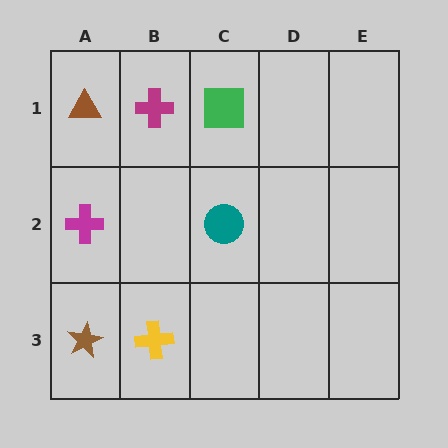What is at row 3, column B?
A yellow cross.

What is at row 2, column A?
A magenta cross.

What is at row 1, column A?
A brown triangle.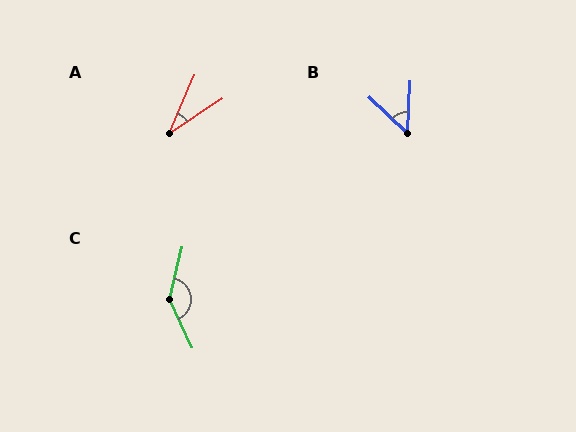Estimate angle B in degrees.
Approximately 50 degrees.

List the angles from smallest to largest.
A (33°), B (50°), C (141°).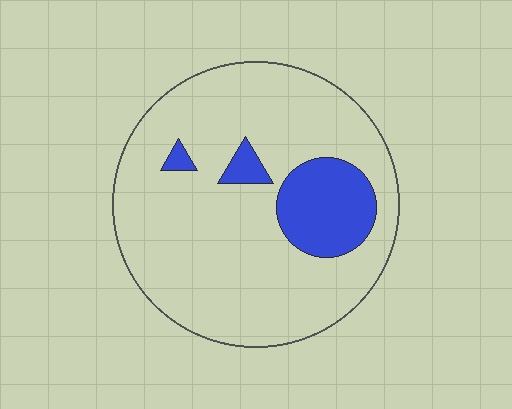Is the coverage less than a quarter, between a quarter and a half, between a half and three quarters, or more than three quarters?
Less than a quarter.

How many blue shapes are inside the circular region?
3.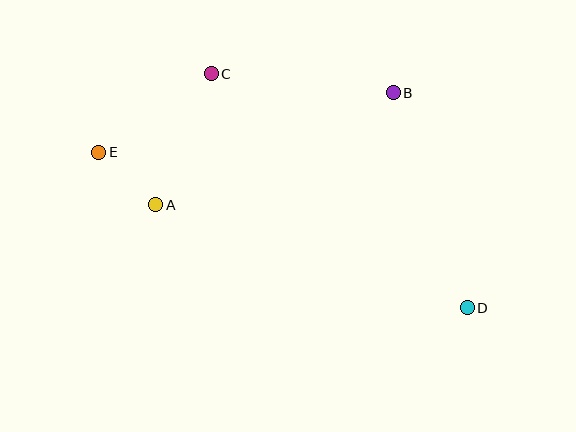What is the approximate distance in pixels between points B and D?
The distance between B and D is approximately 228 pixels.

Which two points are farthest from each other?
Points D and E are farthest from each other.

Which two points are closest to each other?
Points A and E are closest to each other.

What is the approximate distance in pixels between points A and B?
The distance between A and B is approximately 263 pixels.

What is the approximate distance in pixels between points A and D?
The distance between A and D is approximately 328 pixels.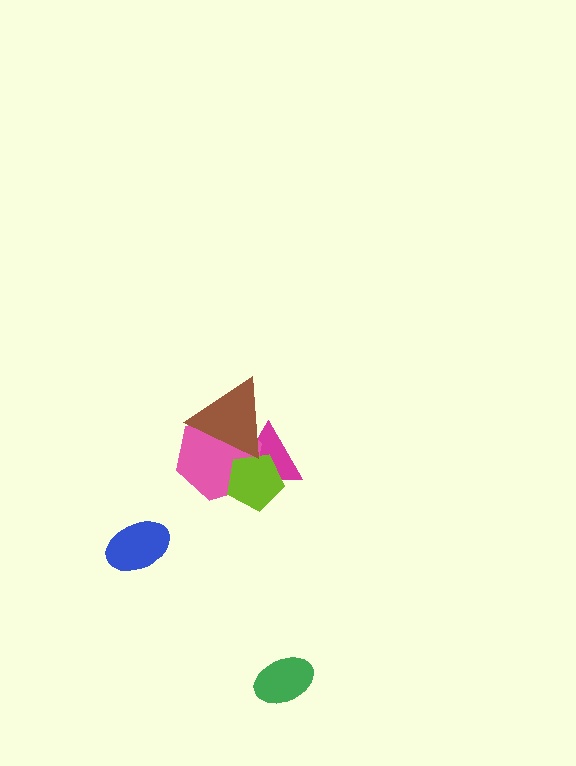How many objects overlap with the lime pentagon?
3 objects overlap with the lime pentagon.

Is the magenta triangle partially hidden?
Yes, it is partially covered by another shape.